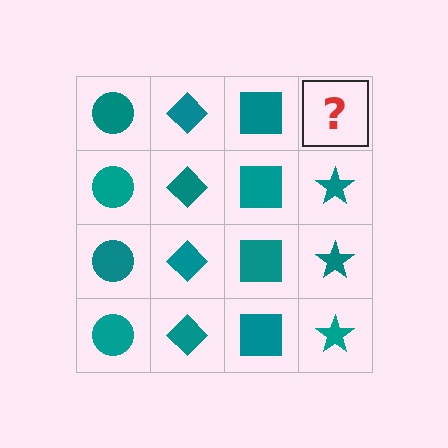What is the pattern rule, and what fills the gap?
The rule is that each column has a consistent shape. The gap should be filled with a teal star.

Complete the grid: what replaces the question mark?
The question mark should be replaced with a teal star.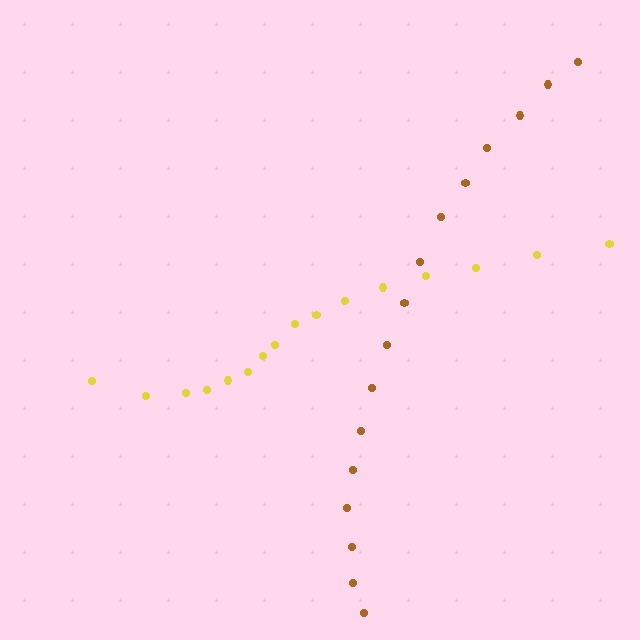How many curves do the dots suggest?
There are 2 distinct paths.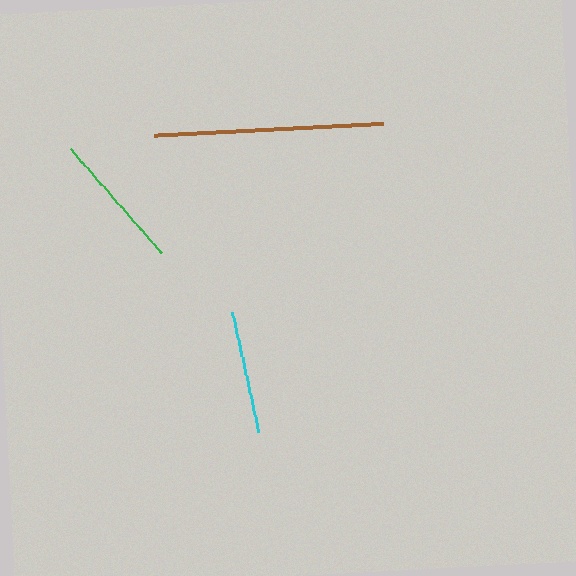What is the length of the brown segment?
The brown segment is approximately 229 pixels long.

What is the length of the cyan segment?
The cyan segment is approximately 123 pixels long.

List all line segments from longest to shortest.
From longest to shortest: brown, green, cyan.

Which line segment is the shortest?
The cyan line is the shortest at approximately 123 pixels.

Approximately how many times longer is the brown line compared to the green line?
The brown line is approximately 1.6 times the length of the green line.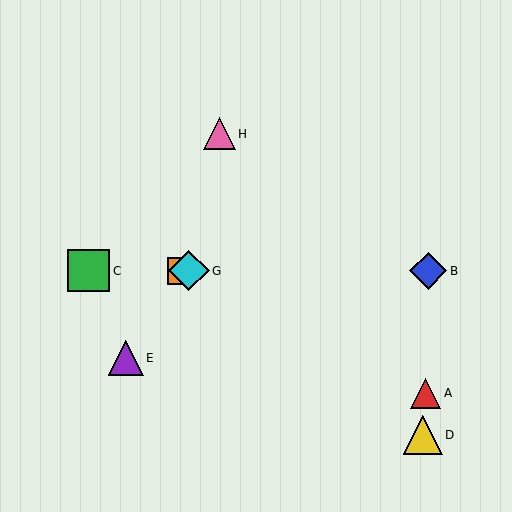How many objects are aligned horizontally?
4 objects (B, C, F, G) are aligned horizontally.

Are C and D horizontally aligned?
No, C is at y≈271 and D is at y≈435.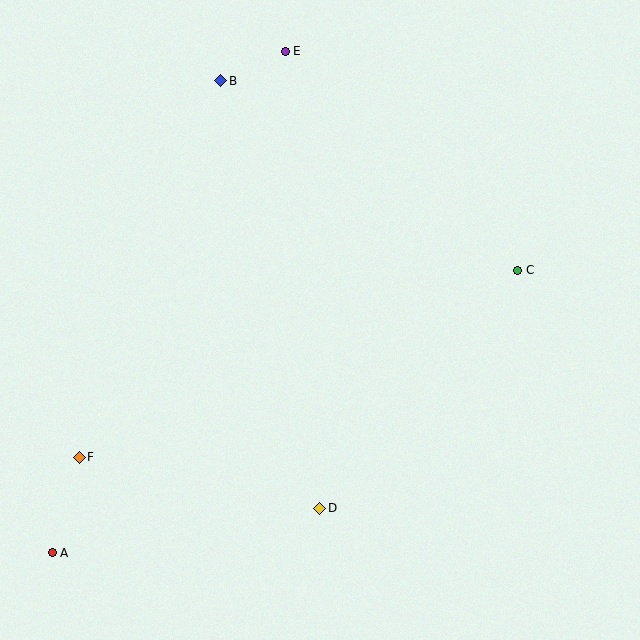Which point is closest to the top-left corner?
Point B is closest to the top-left corner.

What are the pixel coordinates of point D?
Point D is at (320, 508).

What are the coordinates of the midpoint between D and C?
The midpoint between D and C is at (419, 389).